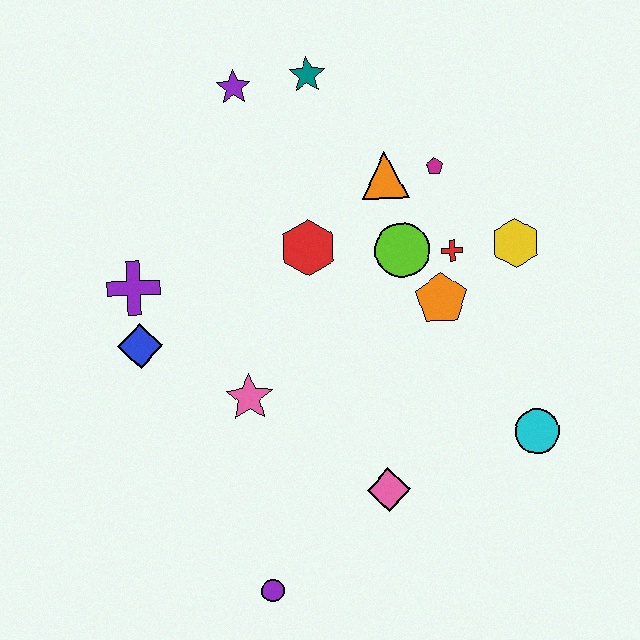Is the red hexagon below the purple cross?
No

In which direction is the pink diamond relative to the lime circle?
The pink diamond is below the lime circle.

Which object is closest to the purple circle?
The pink diamond is closest to the purple circle.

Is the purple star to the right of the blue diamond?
Yes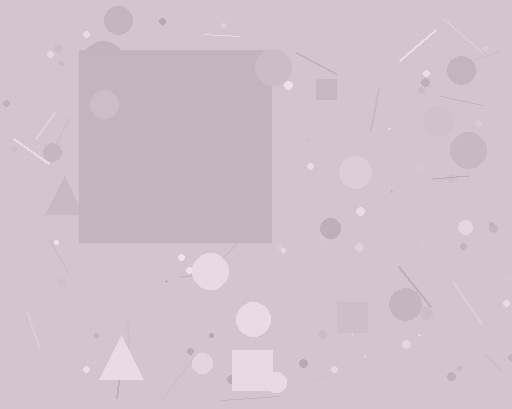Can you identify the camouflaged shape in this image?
The camouflaged shape is a square.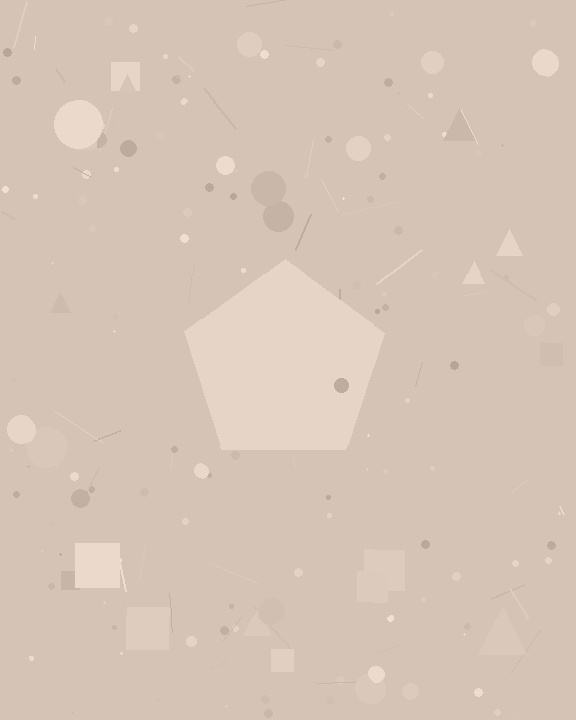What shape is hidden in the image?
A pentagon is hidden in the image.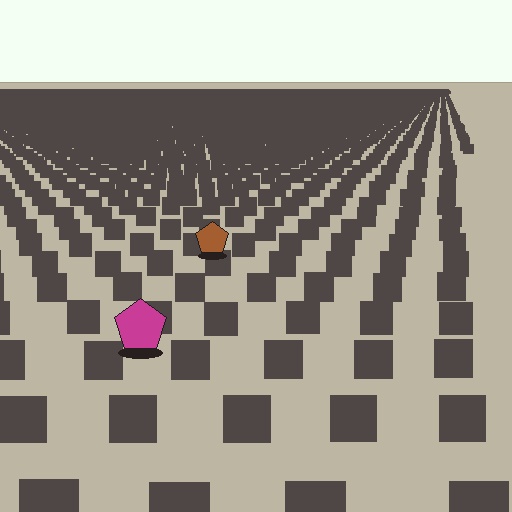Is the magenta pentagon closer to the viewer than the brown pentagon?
Yes. The magenta pentagon is closer — you can tell from the texture gradient: the ground texture is coarser near it.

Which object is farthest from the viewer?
The brown pentagon is farthest from the viewer. It appears smaller and the ground texture around it is denser.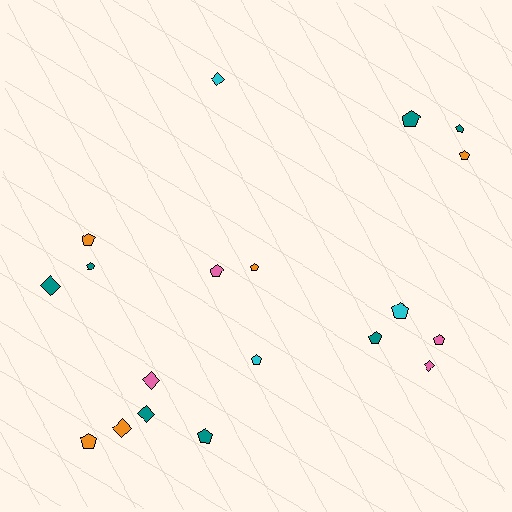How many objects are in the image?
There are 19 objects.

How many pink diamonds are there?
There are 2 pink diamonds.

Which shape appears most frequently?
Pentagon, with 13 objects.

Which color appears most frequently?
Teal, with 7 objects.